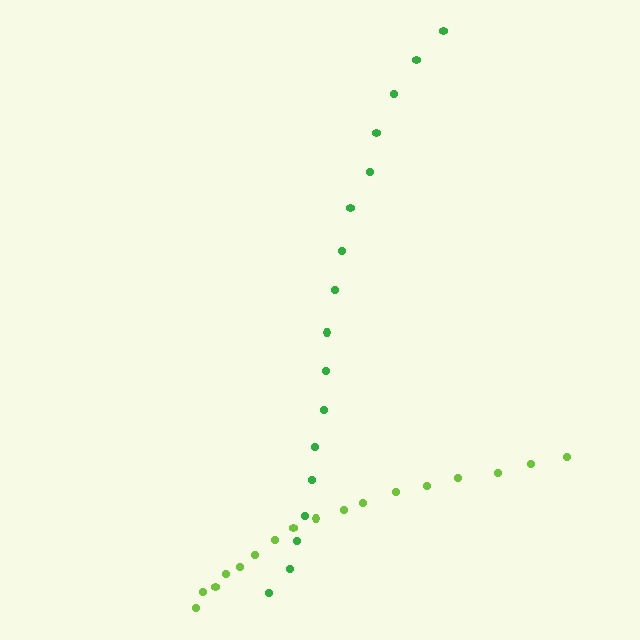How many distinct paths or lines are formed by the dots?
There are 2 distinct paths.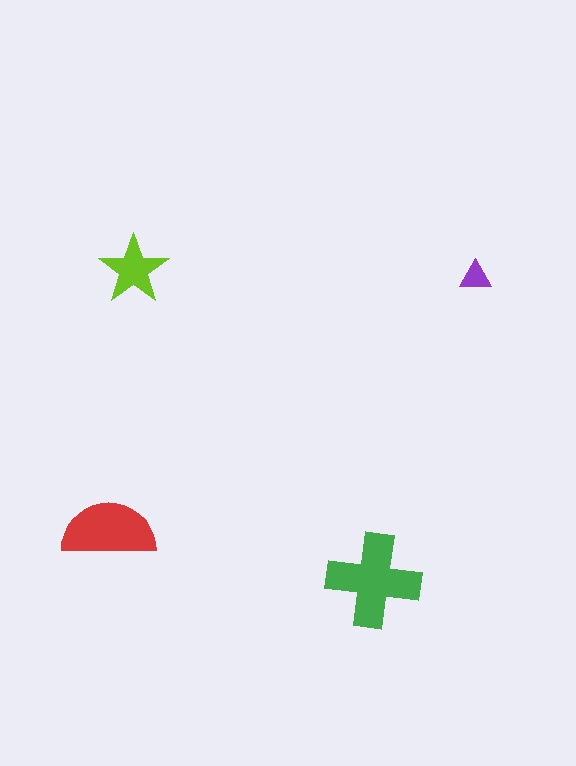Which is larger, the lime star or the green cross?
The green cross.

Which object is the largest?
The green cross.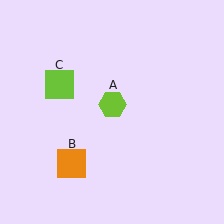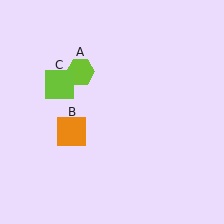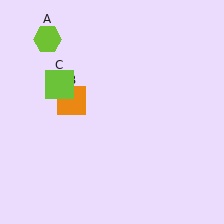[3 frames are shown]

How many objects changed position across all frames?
2 objects changed position: lime hexagon (object A), orange square (object B).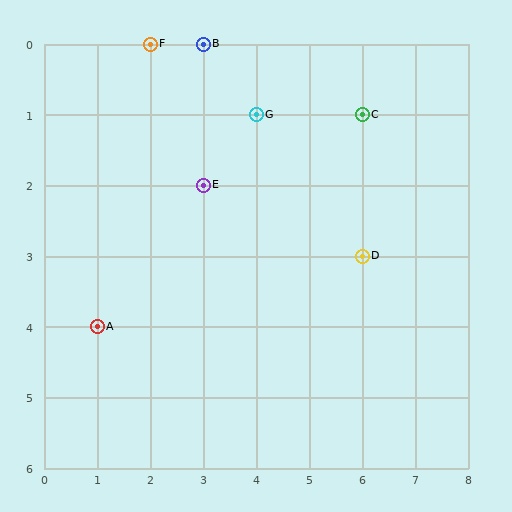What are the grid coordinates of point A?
Point A is at grid coordinates (1, 4).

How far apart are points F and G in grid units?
Points F and G are 2 columns and 1 row apart (about 2.2 grid units diagonally).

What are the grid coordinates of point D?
Point D is at grid coordinates (6, 3).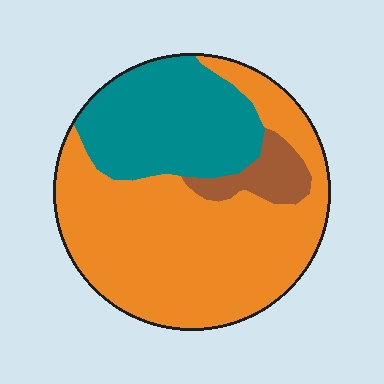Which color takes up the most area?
Orange, at roughly 65%.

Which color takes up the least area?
Brown, at roughly 5%.